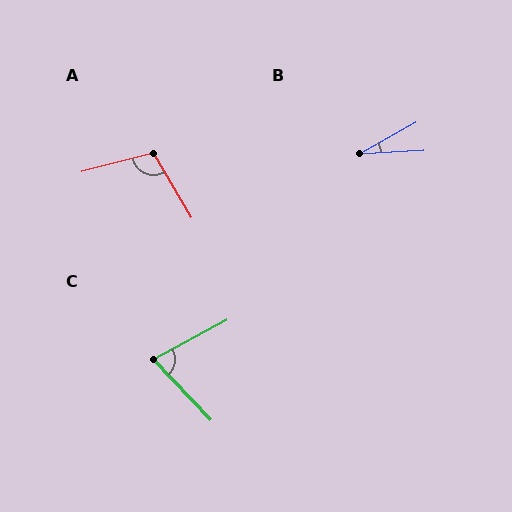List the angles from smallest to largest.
B (26°), C (75°), A (106°).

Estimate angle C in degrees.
Approximately 75 degrees.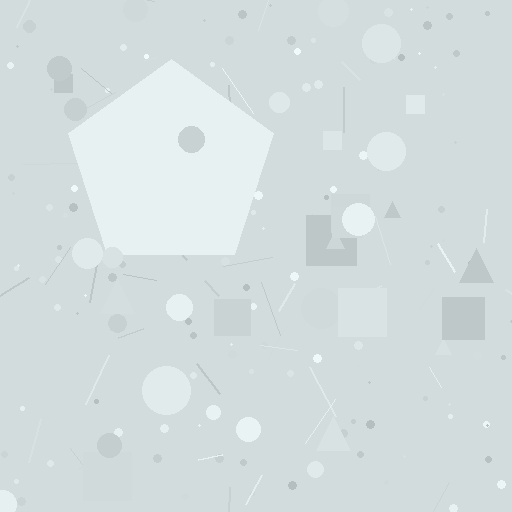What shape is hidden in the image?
A pentagon is hidden in the image.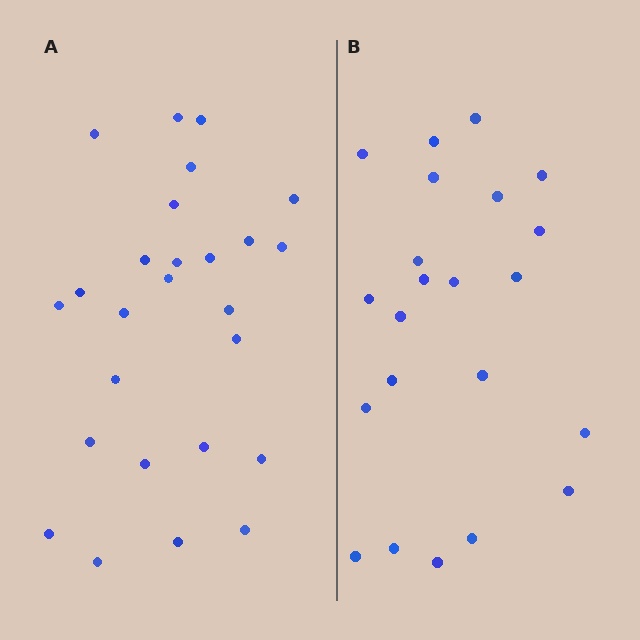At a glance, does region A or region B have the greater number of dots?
Region A (the left region) has more dots.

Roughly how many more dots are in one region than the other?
Region A has about 4 more dots than region B.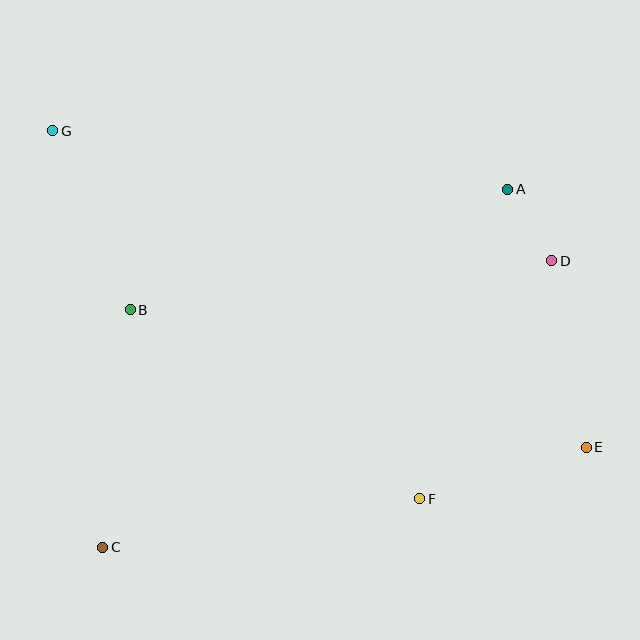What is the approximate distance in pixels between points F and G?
The distance between F and G is approximately 520 pixels.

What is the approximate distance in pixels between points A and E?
The distance between A and E is approximately 270 pixels.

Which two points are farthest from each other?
Points E and G are farthest from each other.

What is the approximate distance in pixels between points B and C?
The distance between B and C is approximately 239 pixels.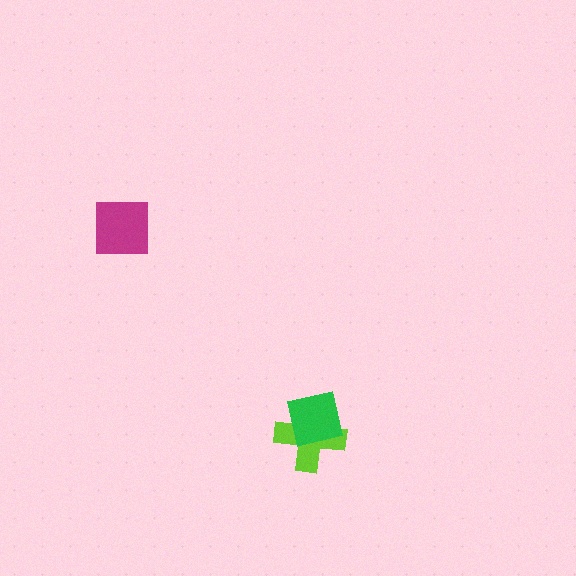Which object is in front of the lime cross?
The green square is in front of the lime cross.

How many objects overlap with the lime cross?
1 object overlaps with the lime cross.